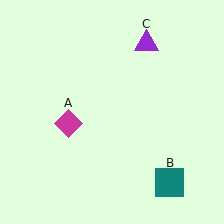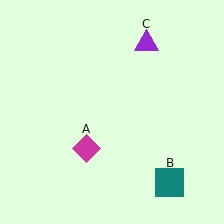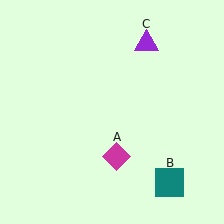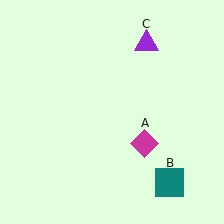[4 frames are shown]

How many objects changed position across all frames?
1 object changed position: magenta diamond (object A).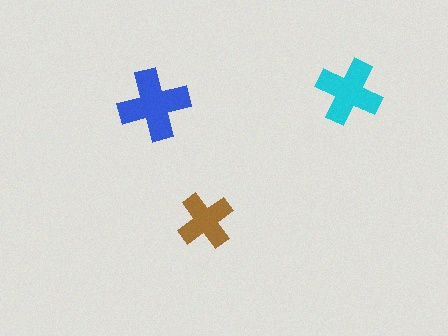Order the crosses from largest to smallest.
the blue one, the cyan one, the brown one.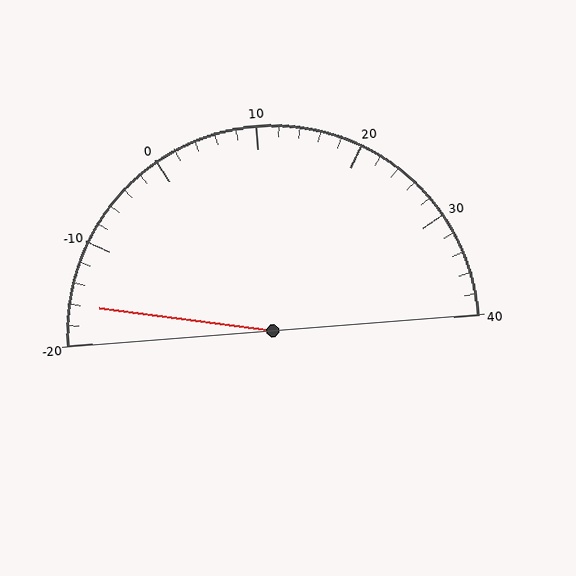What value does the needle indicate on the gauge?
The needle indicates approximately -16.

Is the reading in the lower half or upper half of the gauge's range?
The reading is in the lower half of the range (-20 to 40).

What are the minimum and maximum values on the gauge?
The gauge ranges from -20 to 40.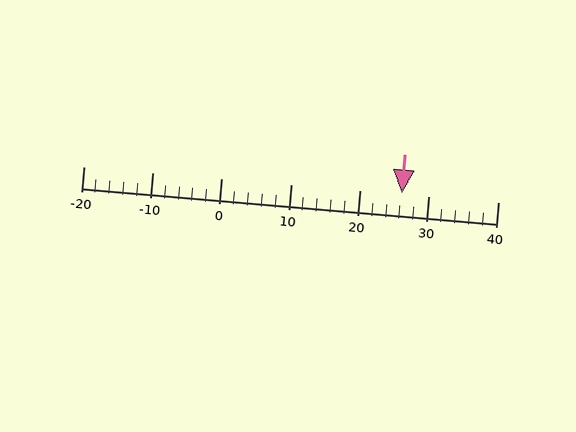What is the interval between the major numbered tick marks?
The major tick marks are spaced 10 units apart.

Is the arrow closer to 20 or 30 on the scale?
The arrow is closer to 30.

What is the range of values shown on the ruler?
The ruler shows values from -20 to 40.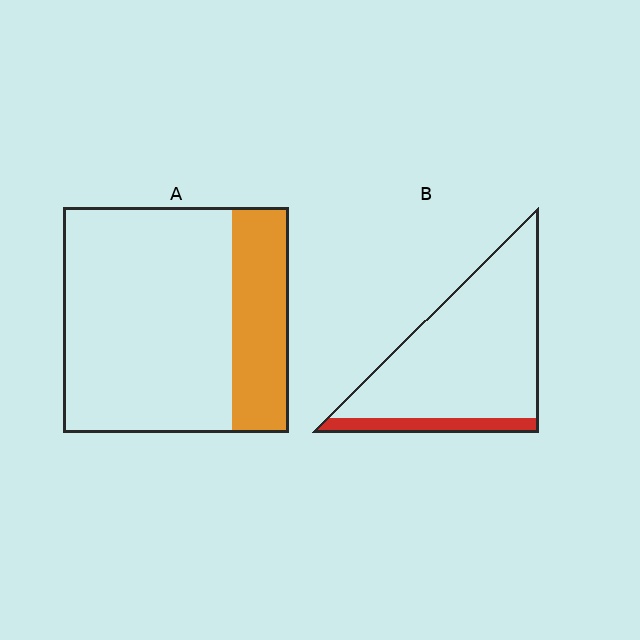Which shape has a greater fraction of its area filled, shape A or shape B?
Shape A.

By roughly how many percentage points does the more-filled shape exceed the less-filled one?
By roughly 10 percentage points (A over B).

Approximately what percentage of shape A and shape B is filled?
A is approximately 25% and B is approximately 15%.